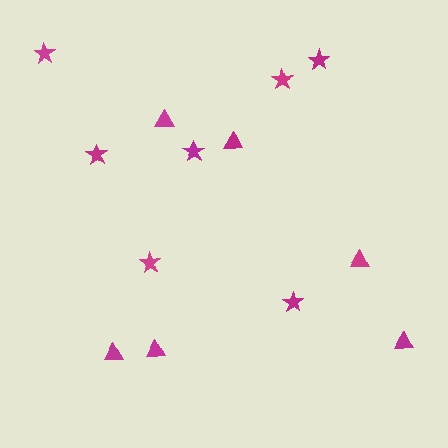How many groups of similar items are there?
There are 2 groups: one group of stars (7) and one group of triangles (6).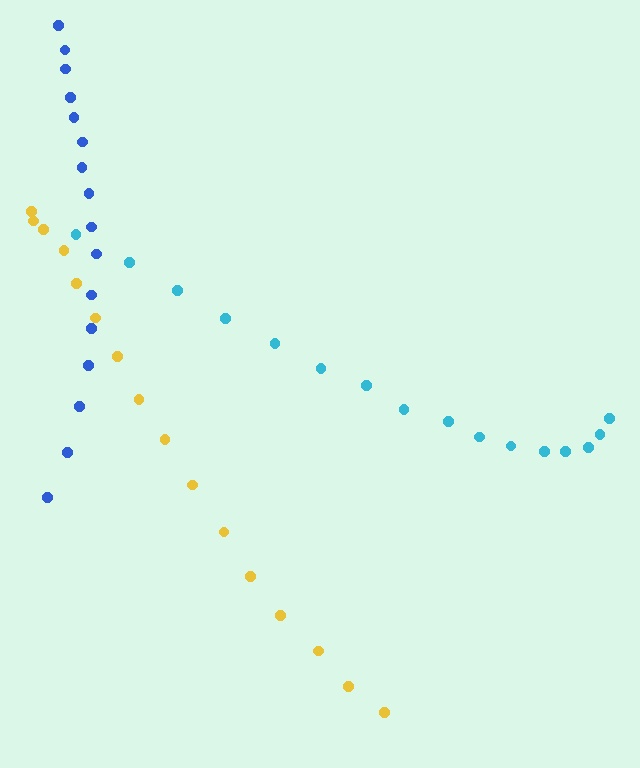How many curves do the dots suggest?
There are 3 distinct paths.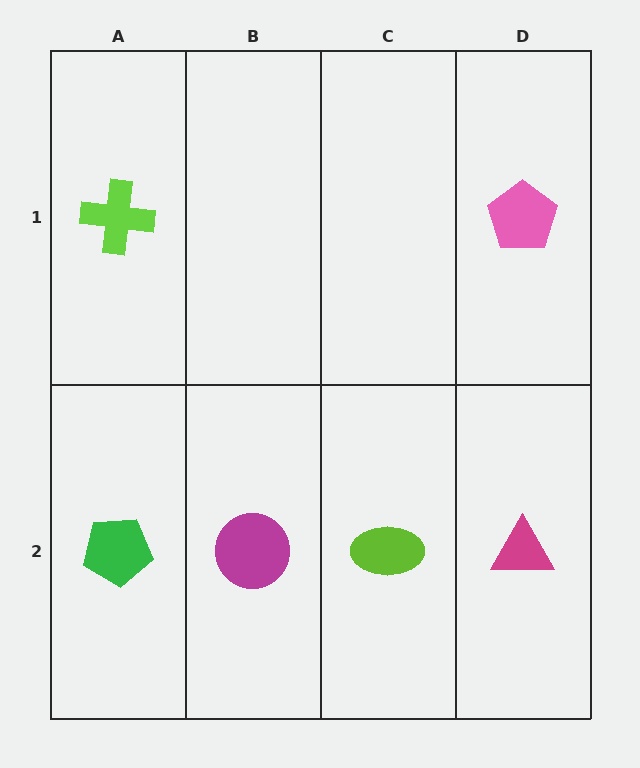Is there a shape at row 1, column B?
No, that cell is empty.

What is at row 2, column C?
A lime ellipse.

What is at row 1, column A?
A lime cross.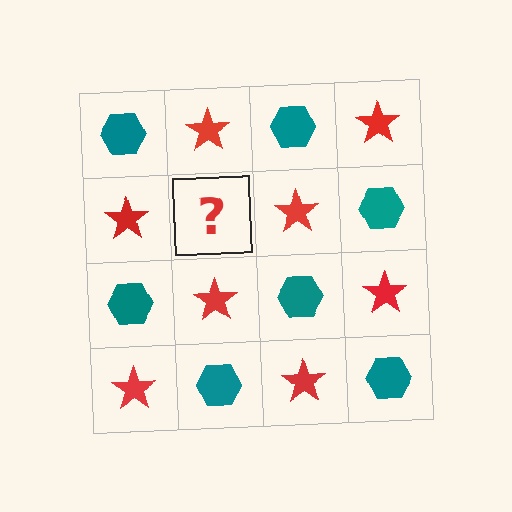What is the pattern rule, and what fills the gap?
The rule is that it alternates teal hexagon and red star in a checkerboard pattern. The gap should be filled with a teal hexagon.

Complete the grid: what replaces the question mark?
The question mark should be replaced with a teal hexagon.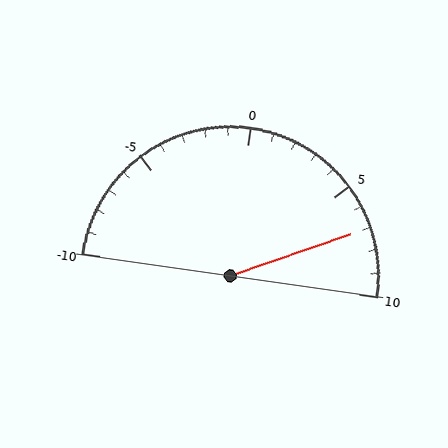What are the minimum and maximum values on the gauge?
The gauge ranges from -10 to 10.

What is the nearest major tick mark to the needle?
The nearest major tick mark is 5.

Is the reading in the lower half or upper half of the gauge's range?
The reading is in the upper half of the range (-10 to 10).